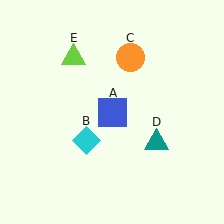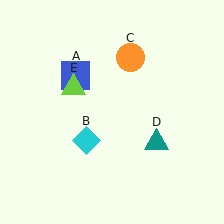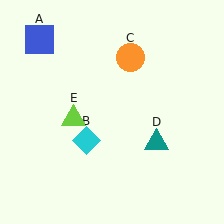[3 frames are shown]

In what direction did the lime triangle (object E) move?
The lime triangle (object E) moved down.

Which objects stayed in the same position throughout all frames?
Cyan diamond (object B) and orange circle (object C) and teal triangle (object D) remained stationary.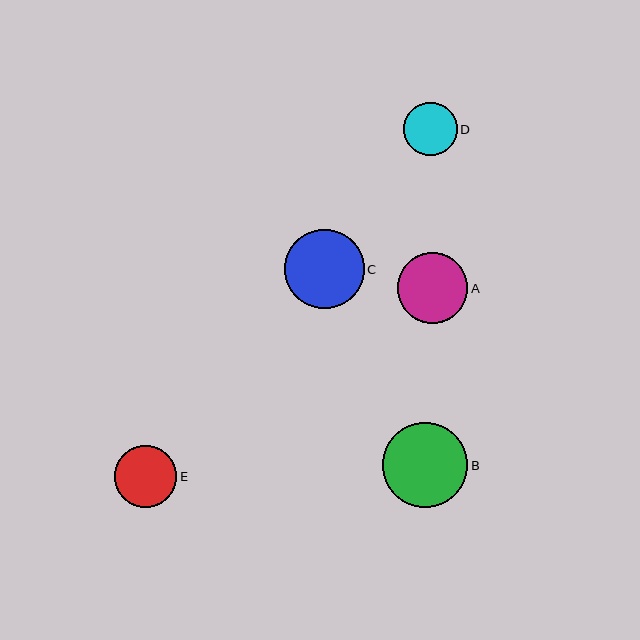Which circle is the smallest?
Circle D is the smallest with a size of approximately 54 pixels.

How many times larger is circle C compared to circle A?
Circle C is approximately 1.1 times the size of circle A.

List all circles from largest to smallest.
From largest to smallest: B, C, A, E, D.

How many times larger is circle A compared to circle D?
Circle A is approximately 1.3 times the size of circle D.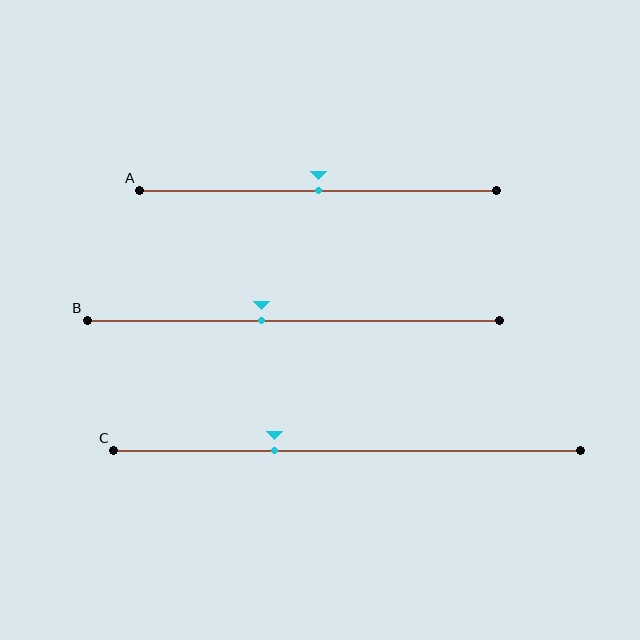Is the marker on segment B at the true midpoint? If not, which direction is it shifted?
No, the marker on segment B is shifted to the left by about 8% of the segment length.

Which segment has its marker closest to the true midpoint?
Segment A has its marker closest to the true midpoint.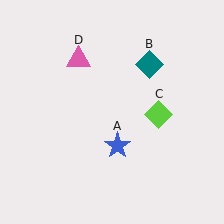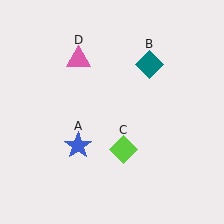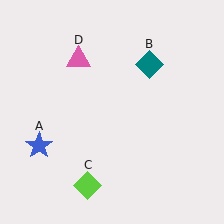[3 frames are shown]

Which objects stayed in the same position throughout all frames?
Teal diamond (object B) and pink triangle (object D) remained stationary.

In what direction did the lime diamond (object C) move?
The lime diamond (object C) moved down and to the left.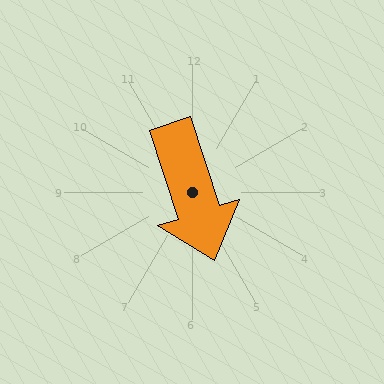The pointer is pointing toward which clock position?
Roughly 5 o'clock.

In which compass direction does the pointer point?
South.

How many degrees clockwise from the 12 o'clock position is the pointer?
Approximately 162 degrees.